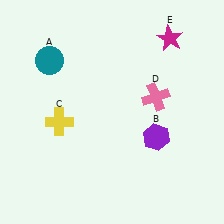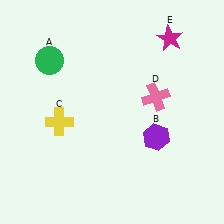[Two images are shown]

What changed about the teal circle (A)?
In Image 1, A is teal. In Image 2, it changed to green.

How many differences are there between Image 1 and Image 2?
There is 1 difference between the two images.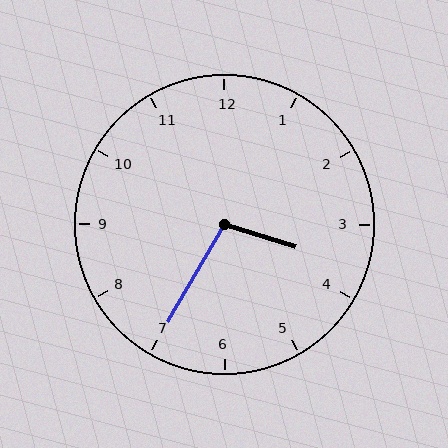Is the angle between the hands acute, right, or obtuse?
It is obtuse.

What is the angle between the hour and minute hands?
Approximately 102 degrees.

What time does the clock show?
3:35.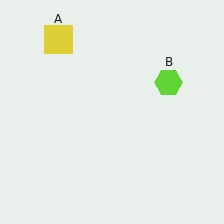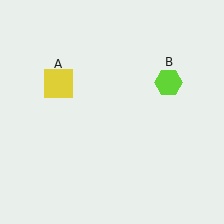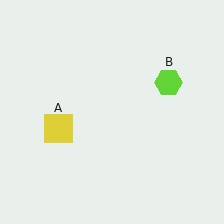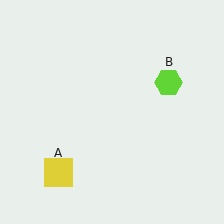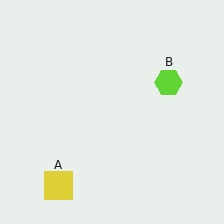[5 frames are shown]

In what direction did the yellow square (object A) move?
The yellow square (object A) moved down.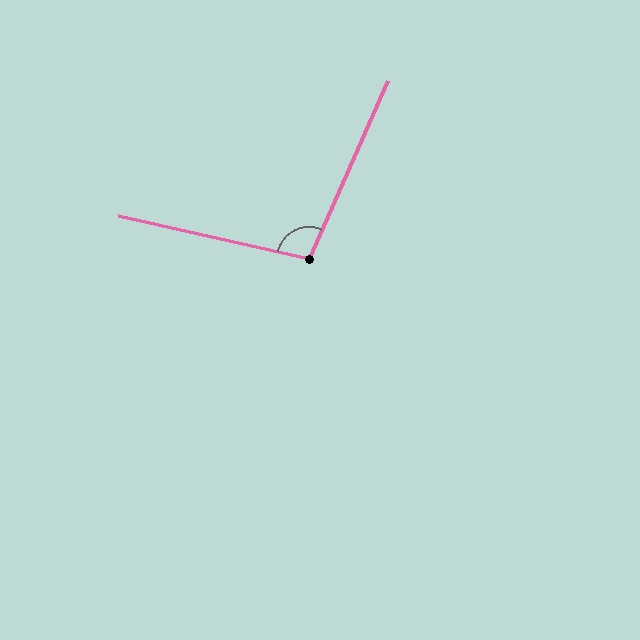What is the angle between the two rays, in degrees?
Approximately 101 degrees.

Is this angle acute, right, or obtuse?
It is obtuse.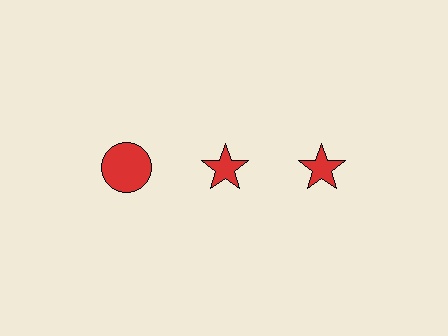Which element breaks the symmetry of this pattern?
The red circle in the top row, leftmost column breaks the symmetry. All other shapes are red stars.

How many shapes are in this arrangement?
There are 3 shapes arranged in a grid pattern.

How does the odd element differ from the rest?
It has a different shape: circle instead of star.